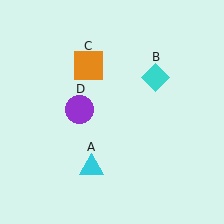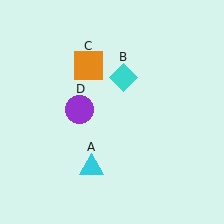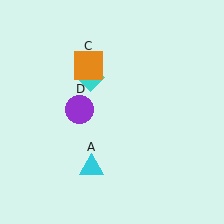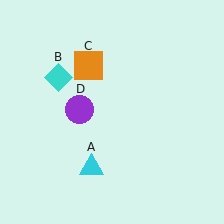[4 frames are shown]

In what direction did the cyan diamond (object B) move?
The cyan diamond (object B) moved left.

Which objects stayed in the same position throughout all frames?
Cyan triangle (object A) and orange square (object C) and purple circle (object D) remained stationary.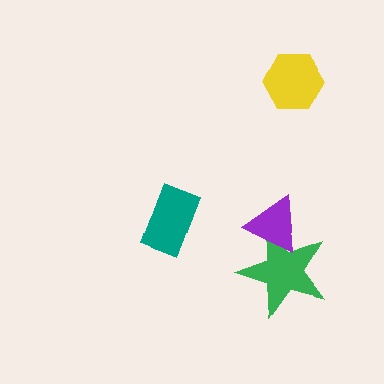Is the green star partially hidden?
Yes, it is partially covered by another shape.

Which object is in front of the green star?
The purple triangle is in front of the green star.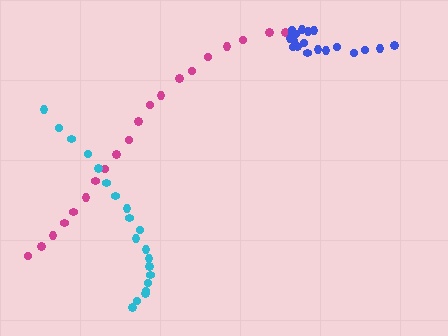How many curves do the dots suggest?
There are 3 distinct paths.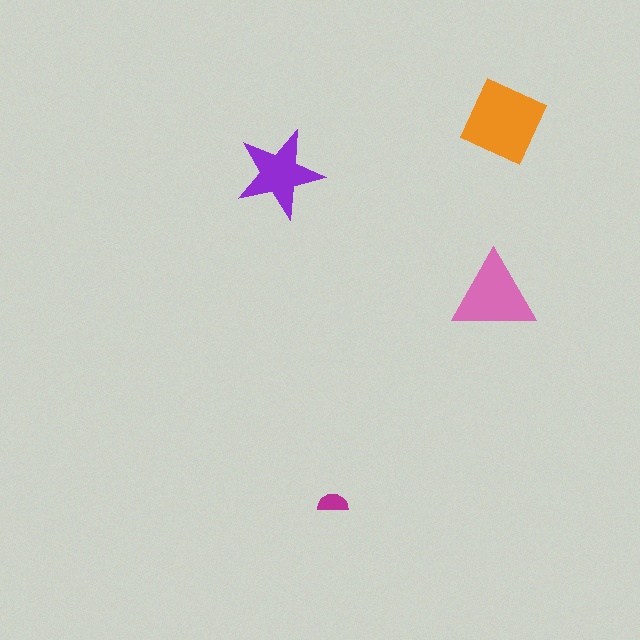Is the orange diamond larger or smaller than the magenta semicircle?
Larger.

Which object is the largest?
The orange diamond.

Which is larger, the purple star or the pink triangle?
The pink triangle.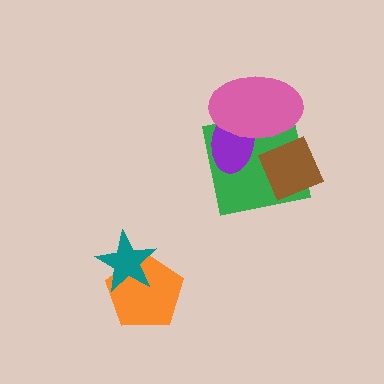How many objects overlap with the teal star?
1 object overlaps with the teal star.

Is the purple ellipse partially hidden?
Yes, it is partially covered by another shape.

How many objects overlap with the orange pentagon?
1 object overlaps with the orange pentagon.